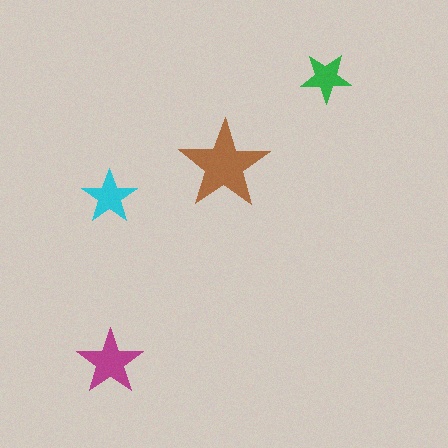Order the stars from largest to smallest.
the brown one, the magenta one, the cyan one, the green one.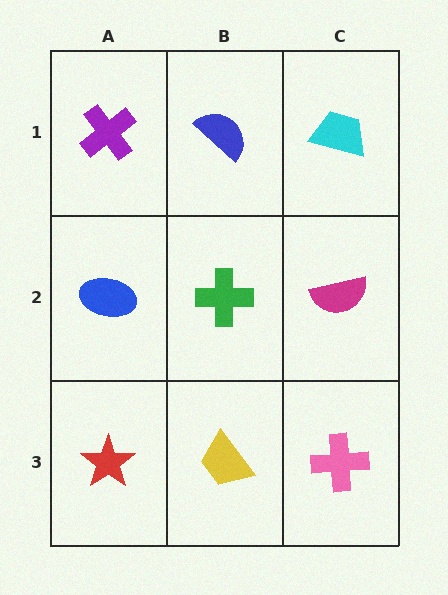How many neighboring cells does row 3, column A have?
2.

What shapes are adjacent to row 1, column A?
A blue ellipse (row 2, column A), a blue semicircle (row 1, column B).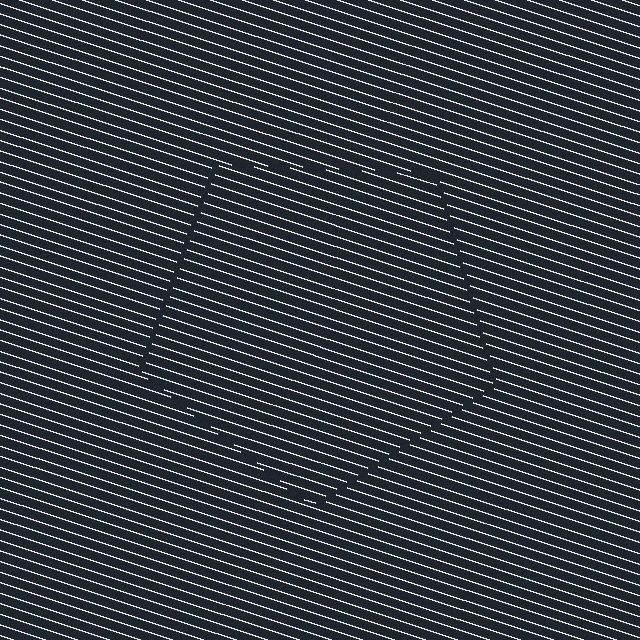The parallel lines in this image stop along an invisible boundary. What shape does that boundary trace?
An illusory pentagon. The interior of the shape contains the same grating, shifted by half a period — the contour is defined by the phase discontinuity where line-ends from the inner and outer gratings abut.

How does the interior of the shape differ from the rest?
The interior of the shape contains the same grating, shifted by half a period — the contour is defined by the phase discontinuity where line-ends from the inner and outer gratings abut.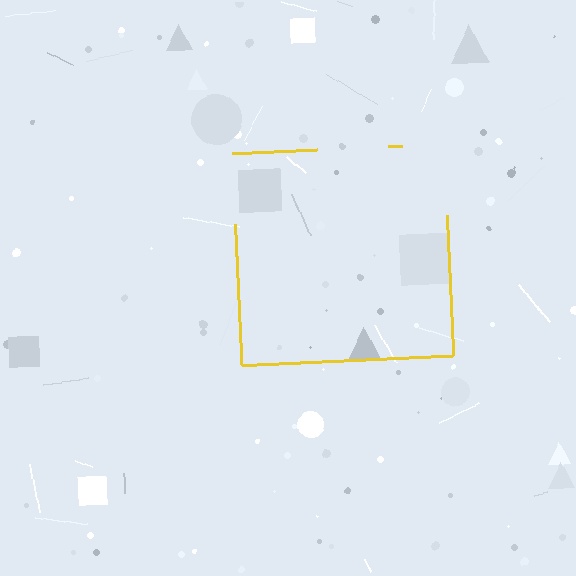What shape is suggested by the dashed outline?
The dashed outline suggests a square.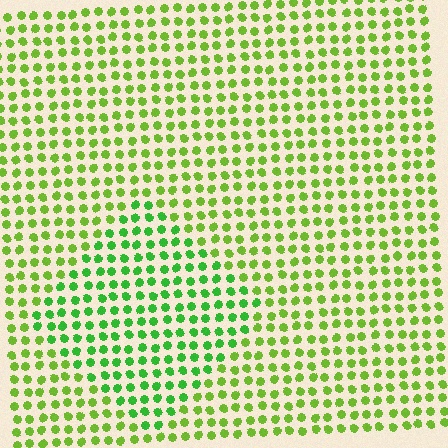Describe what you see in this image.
The image is filled with small lime elements in a uniform arrangement. A diamond-shaped region is visible where the elements are tinted to a slightly different hue, forming a subtle color boundary.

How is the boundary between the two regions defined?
The boundary is defined purely by a slight shift in hue (about 28 degrees). Spacing, size, and orientation are identical on both sides.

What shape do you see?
I see a diamond.